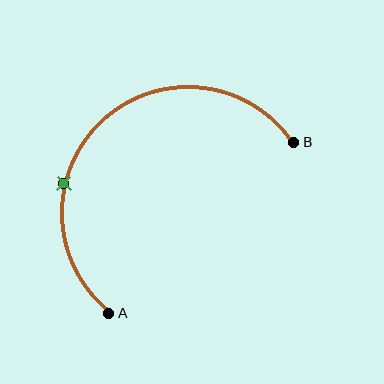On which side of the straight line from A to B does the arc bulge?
The arc bulges above and to the left of the straight line connecting A and B.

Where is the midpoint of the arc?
The arc midpoint is the point on the curve farthest from the straight line joining A and B. It sits above and to the left of that line.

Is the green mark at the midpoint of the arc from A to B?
No. The green mark lies on the arc but is closer to endpoint A. The arc midpoint would be at the point on the curve equidistant along the arc from both A and B.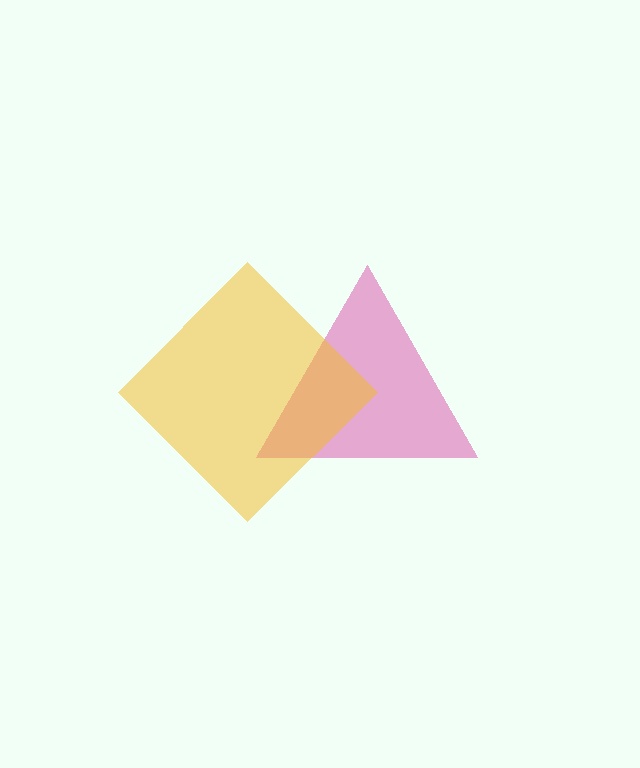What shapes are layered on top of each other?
The layered shapes are: a magenta triangle, a yellow diamond.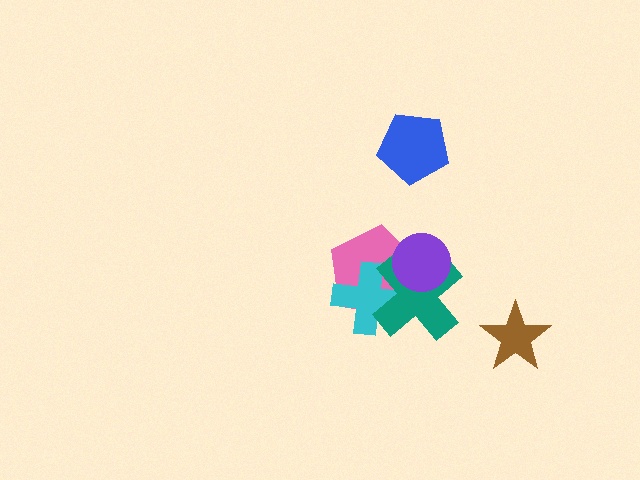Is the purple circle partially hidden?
No, no other shape covers it.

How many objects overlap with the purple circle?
2 objects overlap with the purple circle.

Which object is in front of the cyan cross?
The teal cross is in front of the cyan cross.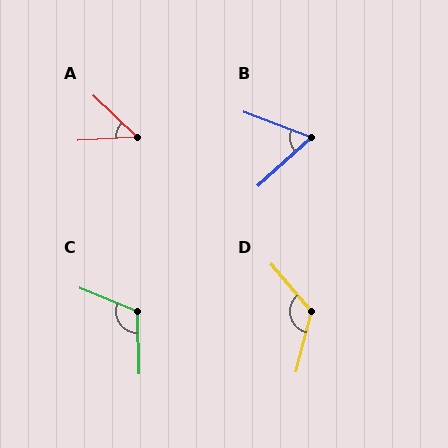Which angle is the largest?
D, at approximately 126 degrees.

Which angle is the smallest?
A, at approximately 47 degrees.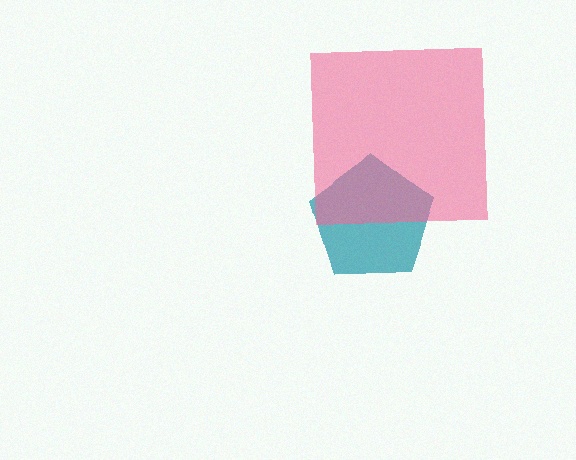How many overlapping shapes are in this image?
There are 2 overlapping shapes in the image.